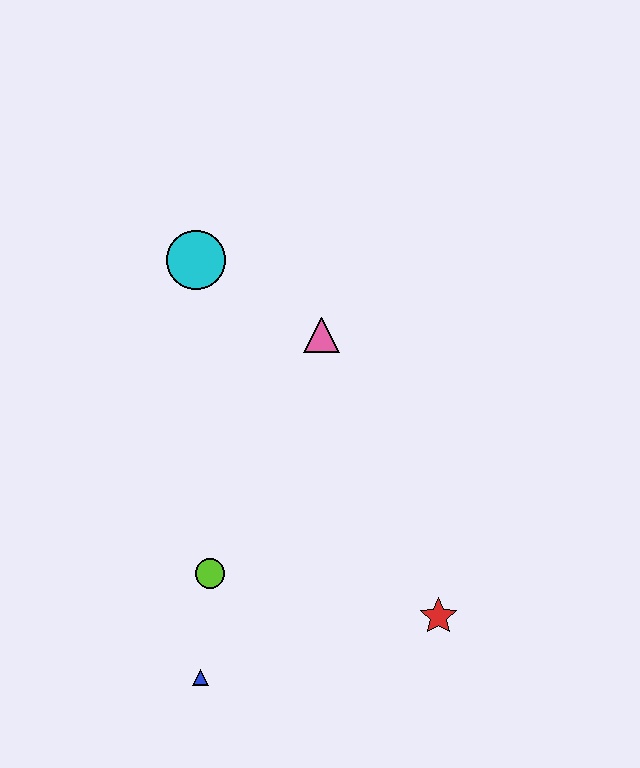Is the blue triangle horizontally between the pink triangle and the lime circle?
No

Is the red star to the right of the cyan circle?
Yes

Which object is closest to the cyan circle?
The pink triangle is closest to the cyan circle.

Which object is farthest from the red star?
The cyan circle is farthest from the red star.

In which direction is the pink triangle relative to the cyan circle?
The pink triangle is to the right of the cyan circle.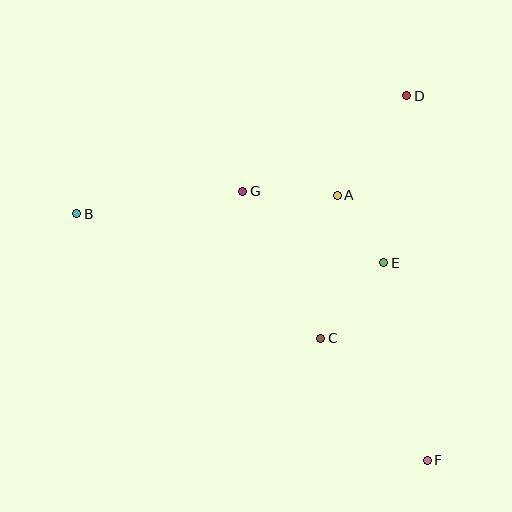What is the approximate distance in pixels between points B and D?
The distance between B and D is approximately 350 pixels.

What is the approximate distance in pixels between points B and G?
The distance between B and G is approximately 168 pixels.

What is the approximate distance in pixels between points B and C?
The distance between B and C is approximately 274 pixels.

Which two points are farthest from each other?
Points B and F are farthest from each other.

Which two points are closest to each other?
Points A and E are closest to each other.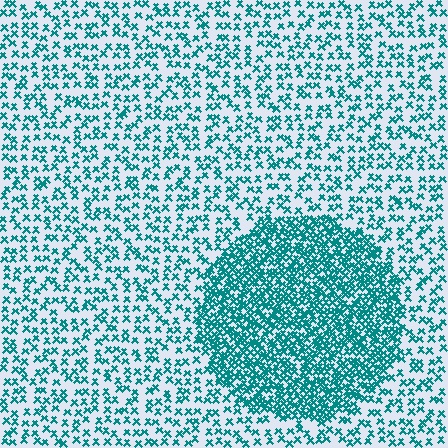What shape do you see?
I see a circle.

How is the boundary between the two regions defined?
The boundary is defined by a change in element density (approximately 2.5x ratio). All elements are the same color, size, and shape.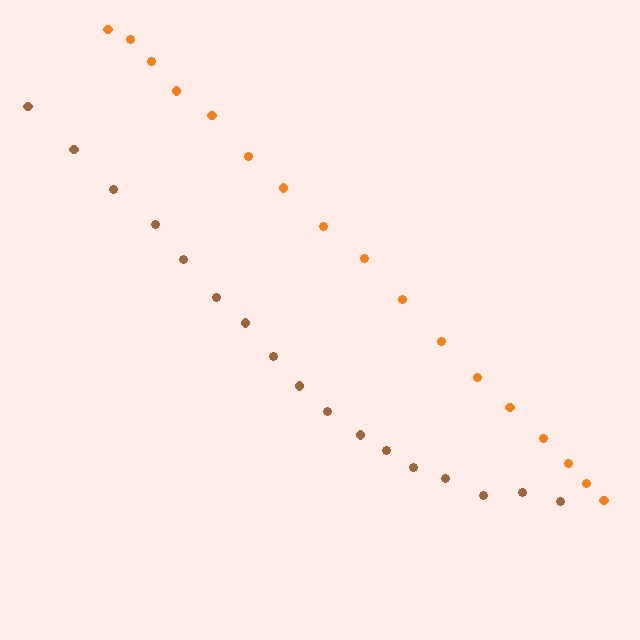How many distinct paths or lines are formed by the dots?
There are 2 distinct paths.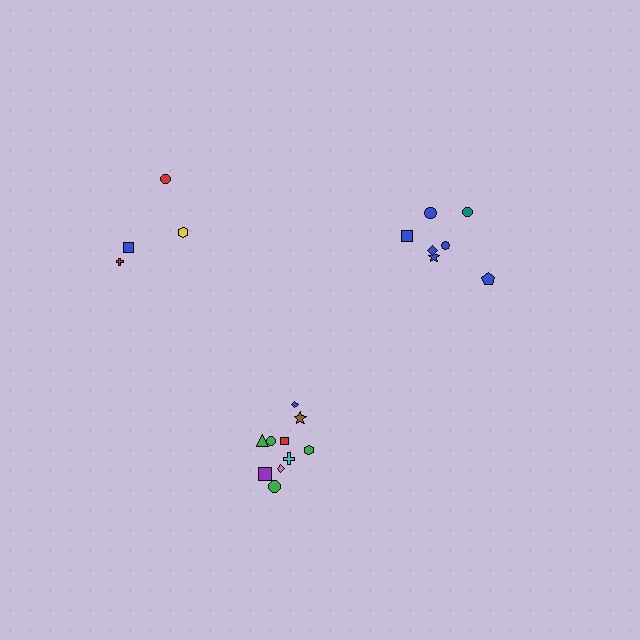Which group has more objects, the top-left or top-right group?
The top-right group.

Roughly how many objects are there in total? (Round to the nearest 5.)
Roughly 20 objects in total.